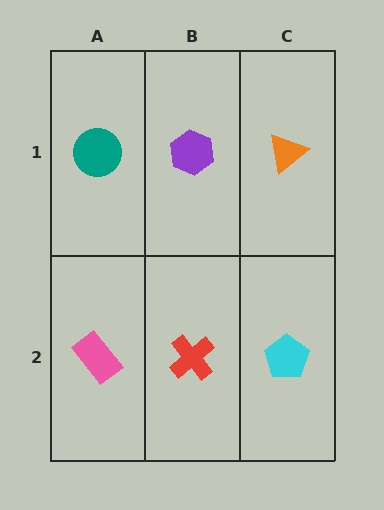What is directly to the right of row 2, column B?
A cyan pentagon.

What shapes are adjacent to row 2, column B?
A purple hexagon (row 1, column B), a pink rectangle (row 2, column A), a cyan pentagon (row 2, column C).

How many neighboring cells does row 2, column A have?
2.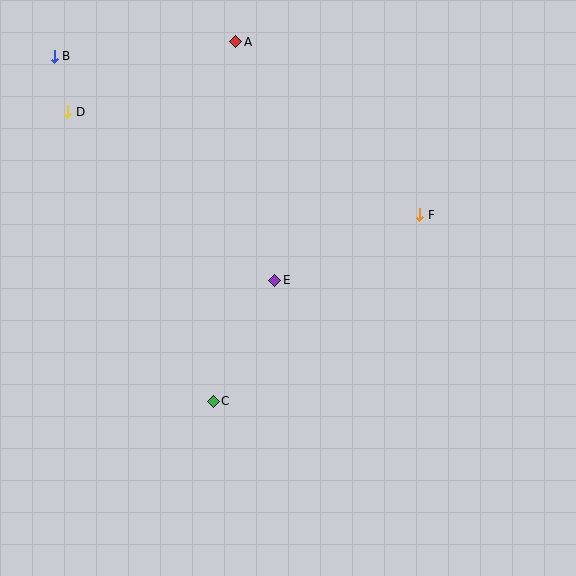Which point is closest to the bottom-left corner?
Point C is closest to the bottom-left corner.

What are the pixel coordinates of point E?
Point E is at (275, 280).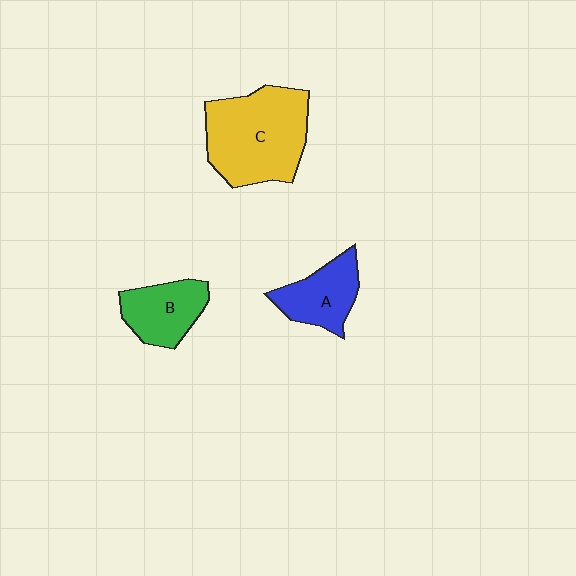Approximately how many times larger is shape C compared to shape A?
Approximately 1.9 times.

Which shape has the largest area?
Shape C (yellow).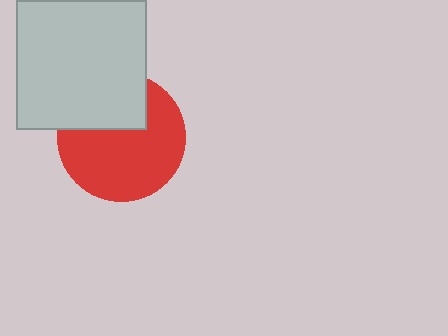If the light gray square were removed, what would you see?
You would see the complete red circle.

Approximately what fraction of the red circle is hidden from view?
Roughly 32% of the red circle is hidden behind the light gray square.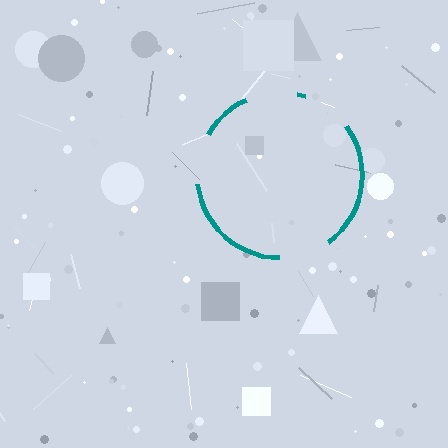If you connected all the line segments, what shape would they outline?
They would outline a circle.